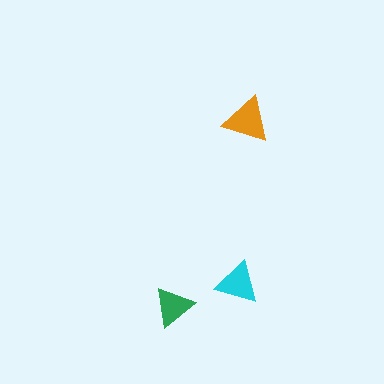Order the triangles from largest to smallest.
the orange one, the cyan one, the green one.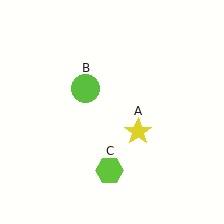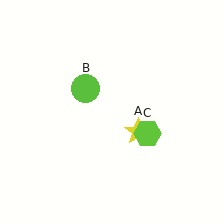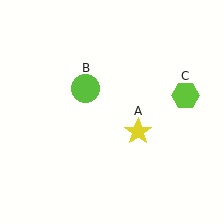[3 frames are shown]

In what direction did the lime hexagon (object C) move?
The lime hexagon (object C) moved up and to the right.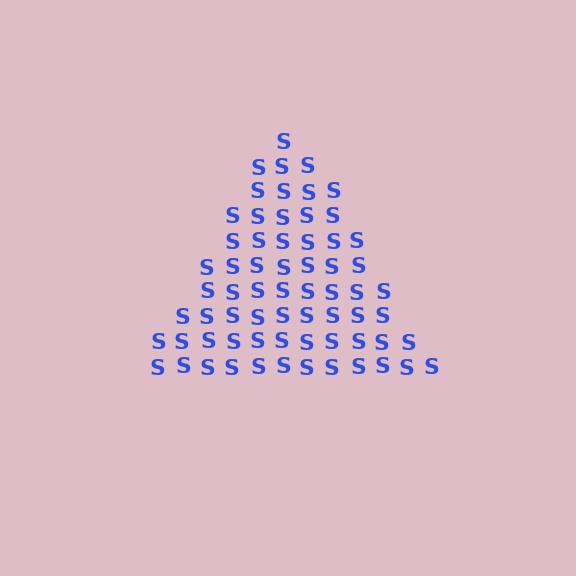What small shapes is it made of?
It is made of small letter S's.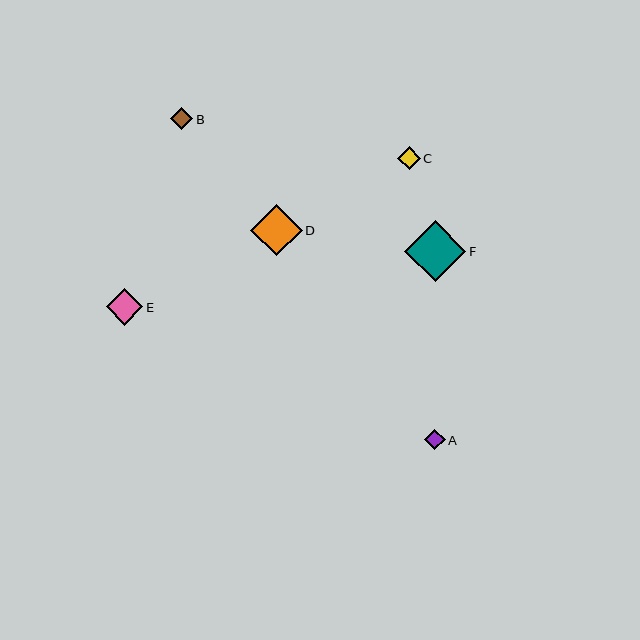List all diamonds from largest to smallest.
From largest to smallest: F, D, E, C, B, A.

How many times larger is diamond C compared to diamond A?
Diamond C is approximately 1.1 times the size of diamond A.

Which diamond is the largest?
Diamond F is the largest with a size of approximately 61 pixels.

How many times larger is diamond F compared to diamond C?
Diamond F is approximately 2.7 times the size of diamond C.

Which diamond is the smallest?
Diamond A is the smallest with a size of approximately 21 pixels.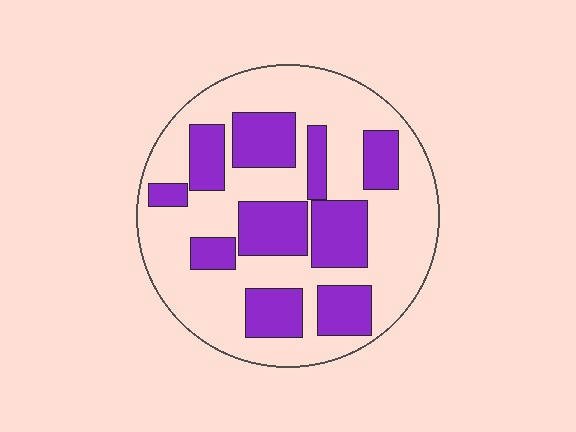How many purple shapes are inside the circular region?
10.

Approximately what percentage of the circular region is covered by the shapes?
Approximately 35%.